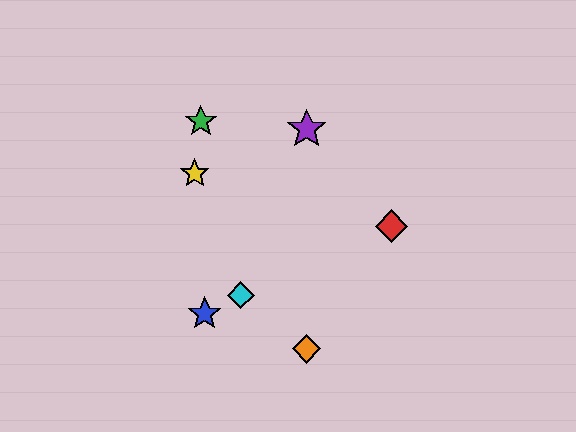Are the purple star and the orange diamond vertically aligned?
Yes, both are at x≈307.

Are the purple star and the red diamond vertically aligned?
No, the purple star is at x≈307 and the red diamond is at x≈391.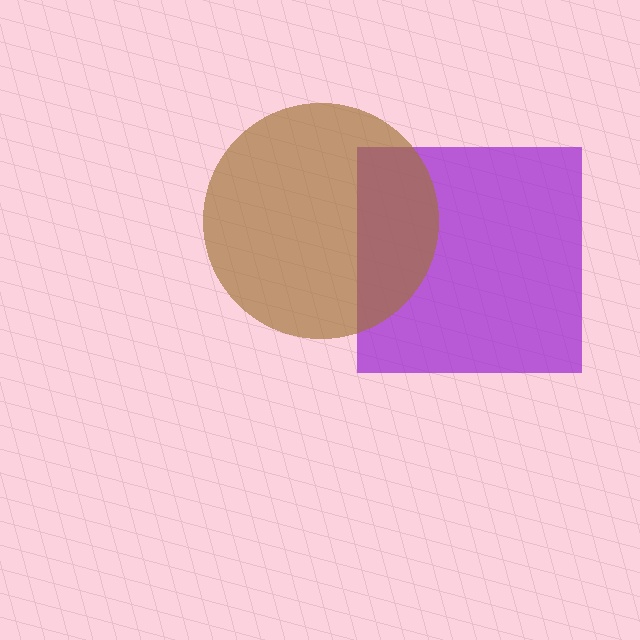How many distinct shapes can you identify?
There are 2 distinct shapes: a purple square, a brown circle.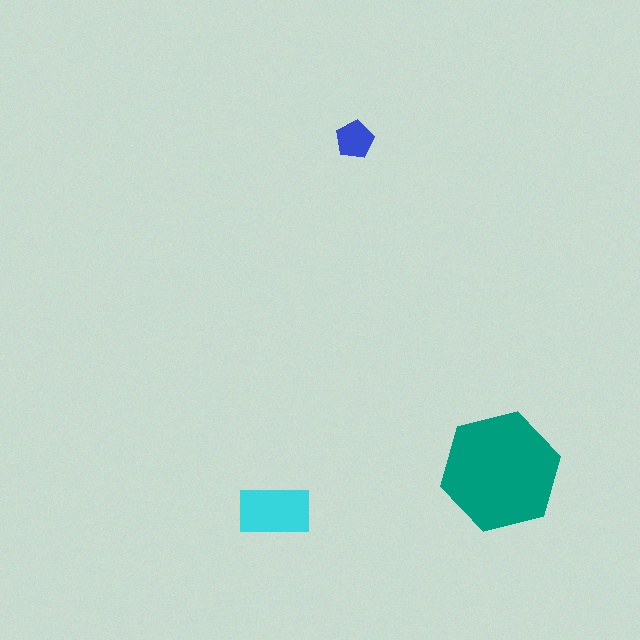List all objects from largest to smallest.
The teal hexagon, the cyan rectangle, the blue pentagon.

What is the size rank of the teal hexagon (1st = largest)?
1st.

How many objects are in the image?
There are 3 objects in the image.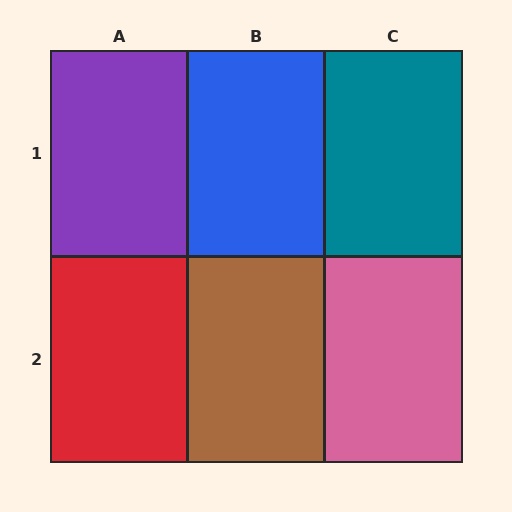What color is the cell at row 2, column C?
Pink.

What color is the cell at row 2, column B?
Brown.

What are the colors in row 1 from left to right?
Purple, blue, teal.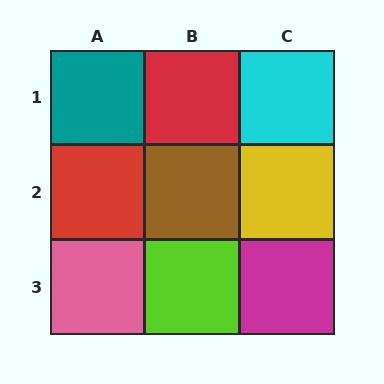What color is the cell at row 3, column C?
Magenta.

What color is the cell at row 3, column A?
Pink.